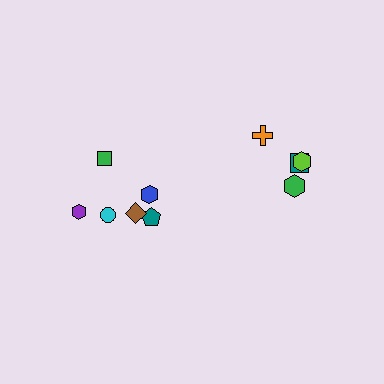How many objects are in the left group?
There are 6 objects.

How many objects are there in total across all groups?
There are 10 objects.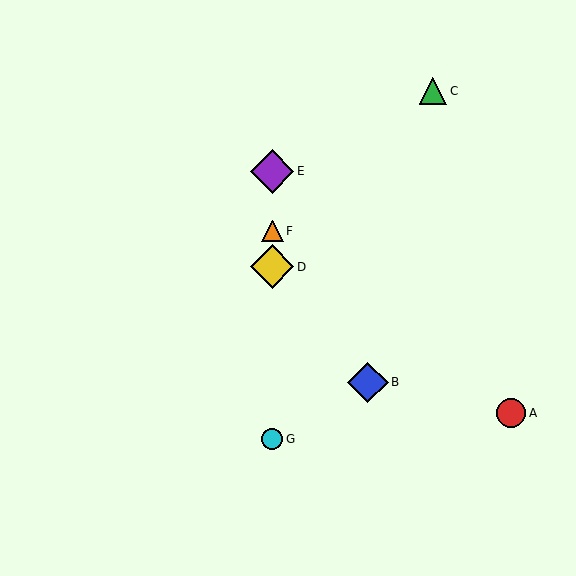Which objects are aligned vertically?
Objects D, E, F, G are aligned vertically.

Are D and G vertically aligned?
Yes, both are at x≈272.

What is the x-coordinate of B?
Object B is at x≈368.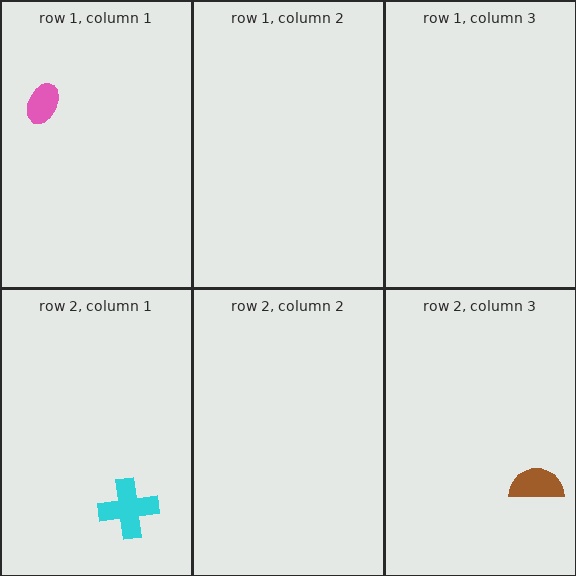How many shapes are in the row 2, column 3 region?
1.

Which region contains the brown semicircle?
The row 2, column 3 region.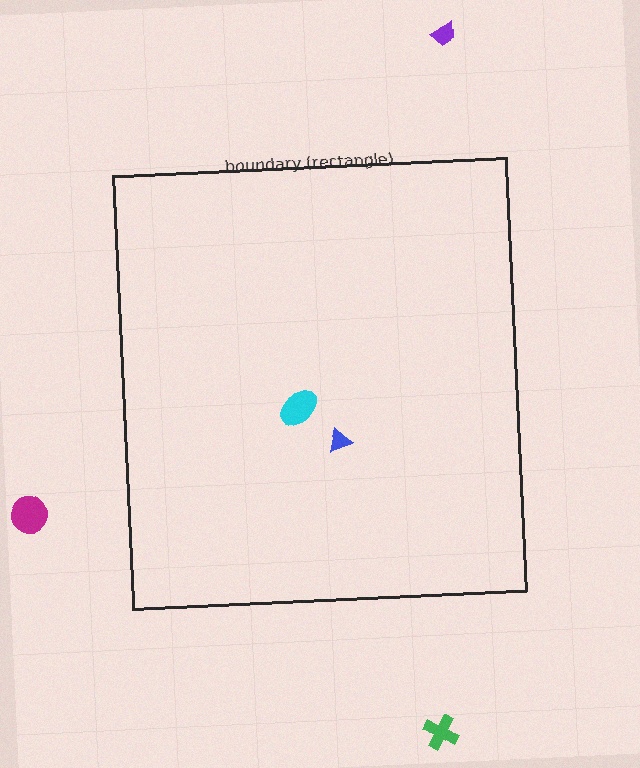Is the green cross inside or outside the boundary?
Outside.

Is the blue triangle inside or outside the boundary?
Inside.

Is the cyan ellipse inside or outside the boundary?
Inside.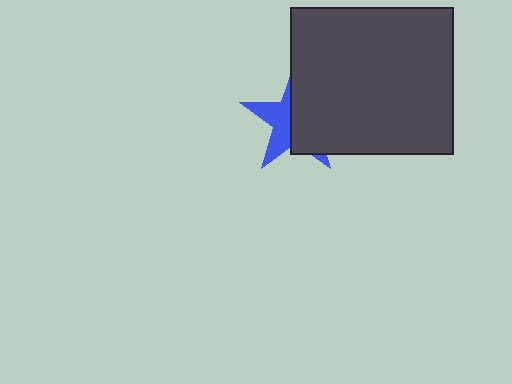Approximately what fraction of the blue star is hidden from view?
Roughly 59% of the blue star is hidden behind the dark gray rectangle.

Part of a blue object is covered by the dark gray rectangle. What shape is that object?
It is a star.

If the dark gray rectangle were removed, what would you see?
You would see the complete blue star.